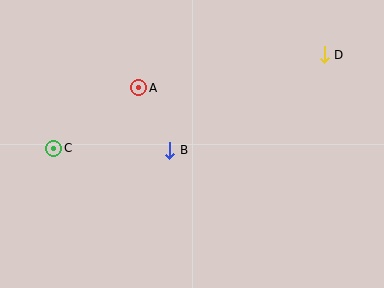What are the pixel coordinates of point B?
Point B is at (170, 150).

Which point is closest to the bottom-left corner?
Point C is closest to the bottom-left corner.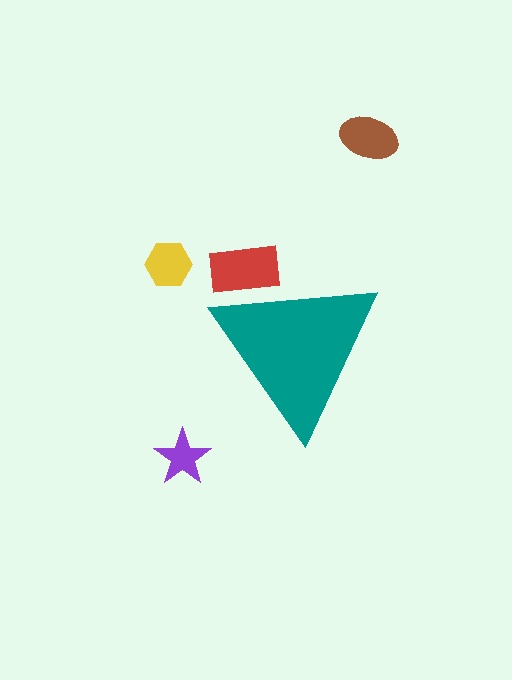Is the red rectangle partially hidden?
Yes, the red rectangle is partially hidden behind the teal triangle.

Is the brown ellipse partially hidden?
No, the brown ellipse is fully visible.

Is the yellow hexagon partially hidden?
No, the yellow hexagon is fully visible.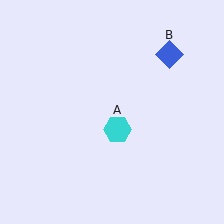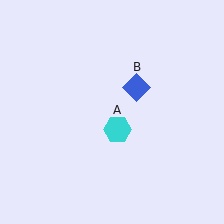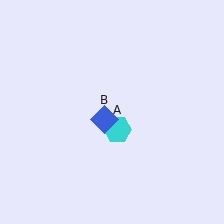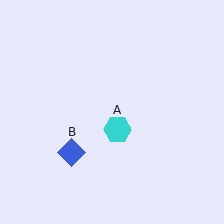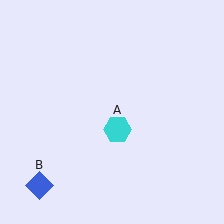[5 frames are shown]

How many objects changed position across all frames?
1 object changed position: blue diamond (object B).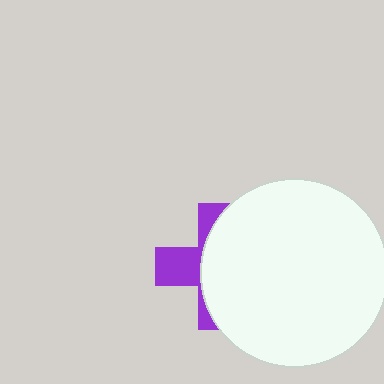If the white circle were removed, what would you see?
You would see the complete purple cross.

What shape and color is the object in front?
The object in front is a white circle.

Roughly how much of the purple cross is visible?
A small part of it is visible (roughly 35%).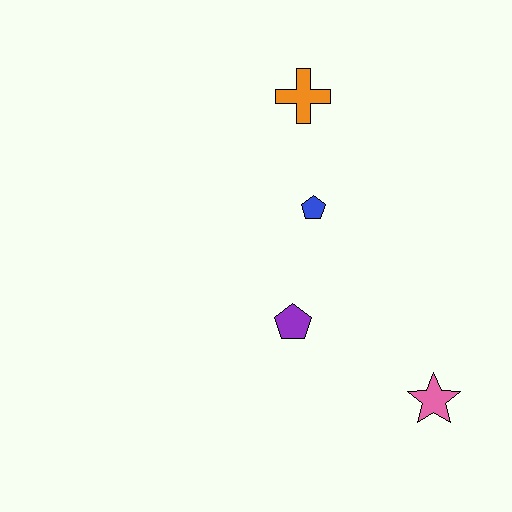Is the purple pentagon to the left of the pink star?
Yes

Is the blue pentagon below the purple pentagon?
No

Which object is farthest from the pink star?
The orange cross is farthest from the pink star.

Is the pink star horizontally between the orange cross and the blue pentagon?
No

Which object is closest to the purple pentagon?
The blue pentagon is closest to the purple pentagon.